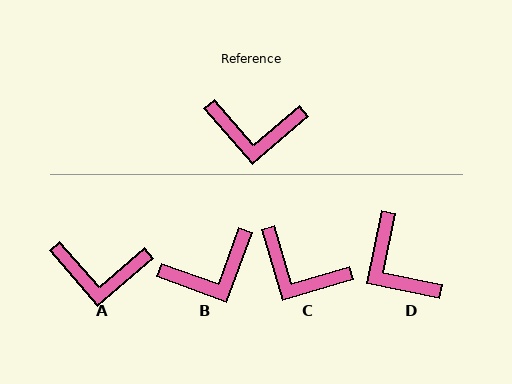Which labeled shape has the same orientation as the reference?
A.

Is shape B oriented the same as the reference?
No, it is off by about 29 degrees.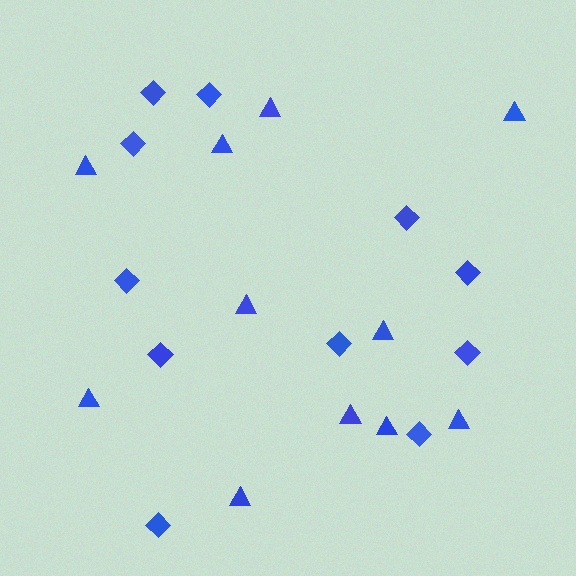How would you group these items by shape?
There are 2 groups: one group of diamonds (11) and one group of triangles (11).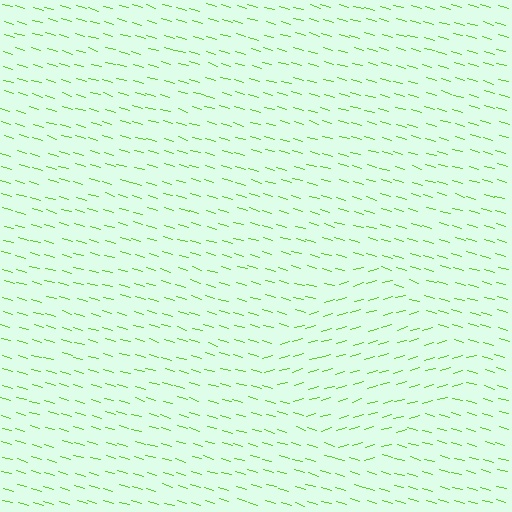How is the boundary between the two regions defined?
The boundary is defined purely by a change in line orientation (approximately 32 degrees difference). All lines are the same color and thickness.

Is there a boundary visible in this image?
Yes, there is a texture boundary formed by a change in line orientation.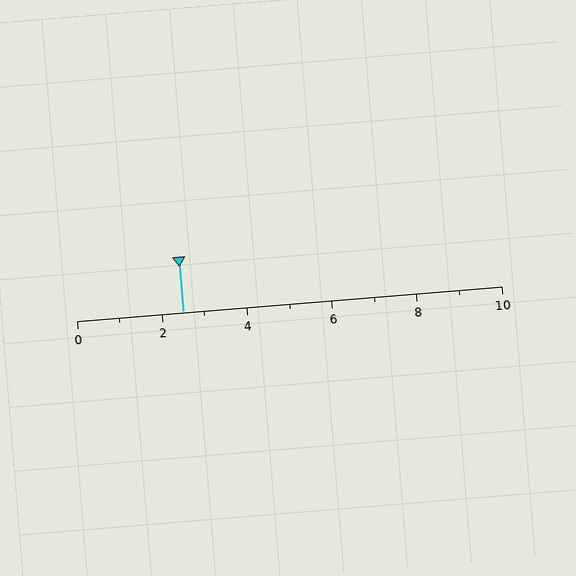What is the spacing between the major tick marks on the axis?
The major ticks are spaced 2 apart.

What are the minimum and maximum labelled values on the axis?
The axis runs from 0 to 10.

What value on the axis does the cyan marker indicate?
The marker indicates approximately 2.5.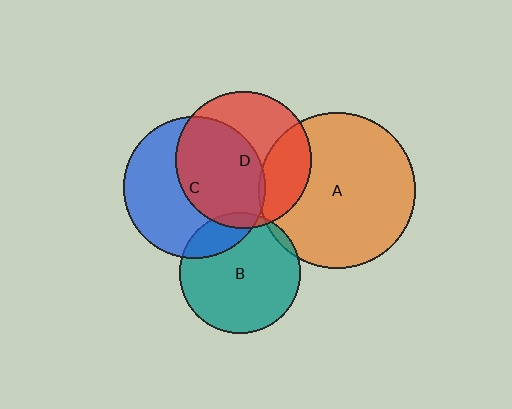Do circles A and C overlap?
Yes.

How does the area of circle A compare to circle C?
Approximately 1.2 times.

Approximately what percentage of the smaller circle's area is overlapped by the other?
Approximately 5%.